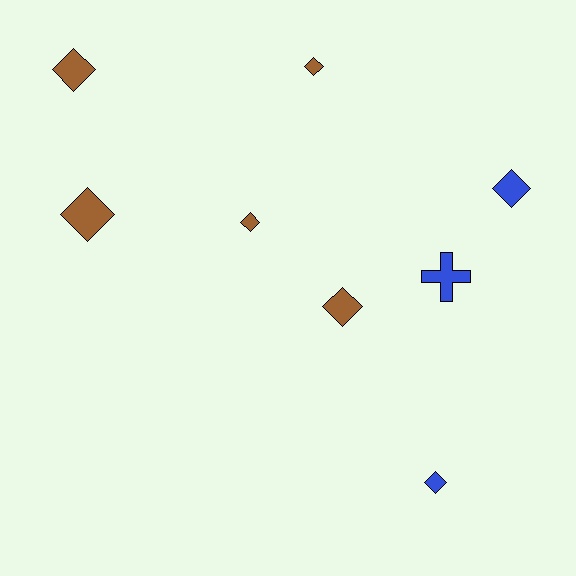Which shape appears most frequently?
Diamond, with 7 objects.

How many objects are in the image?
There are 8 objects.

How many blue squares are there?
There are no blue squares.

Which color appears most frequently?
Brown, with 5 objects.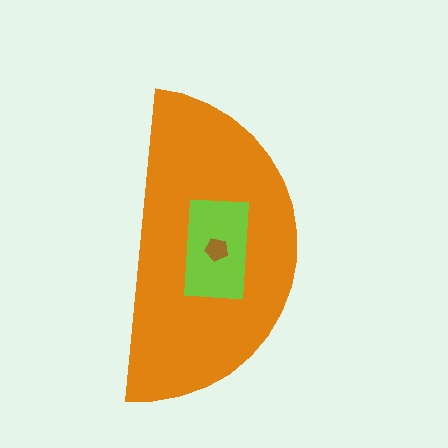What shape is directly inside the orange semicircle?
The lime rectangle.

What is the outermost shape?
The orange semicircle.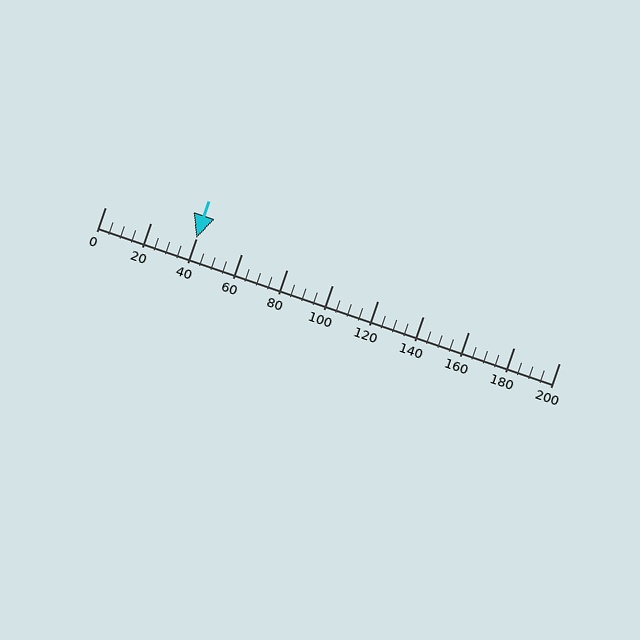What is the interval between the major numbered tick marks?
The major tick marks are spaced 20 units apart.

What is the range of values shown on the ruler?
The ruler shows values from 0 to 200.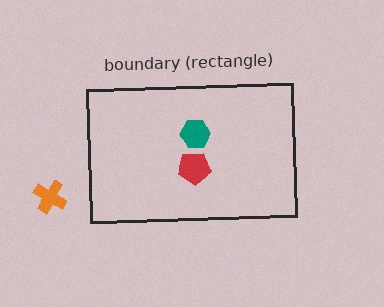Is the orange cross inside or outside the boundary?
Outside.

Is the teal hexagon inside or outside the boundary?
Inside.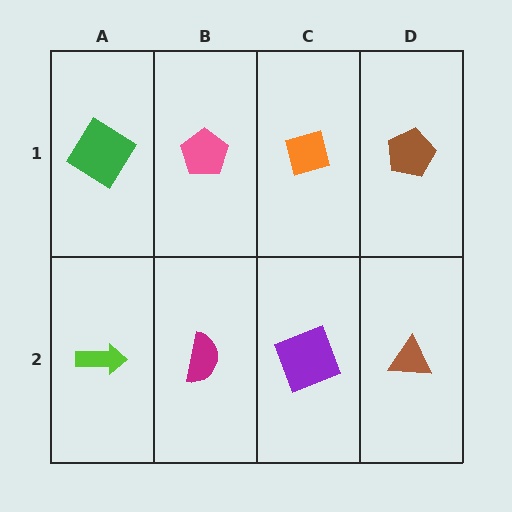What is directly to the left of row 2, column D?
A purple square.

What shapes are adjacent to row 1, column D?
A brown triangle (row 2, column D), an orange diamond (row 1, column C).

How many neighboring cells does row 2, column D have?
2.